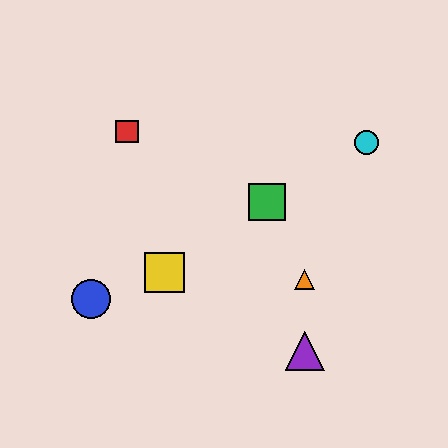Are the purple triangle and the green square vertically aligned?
No, the purple triangle is at x≈305 and the green square is at x≈267.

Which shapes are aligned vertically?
The purple triangle, the orange triangle are aligned vertically.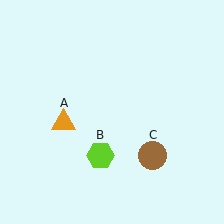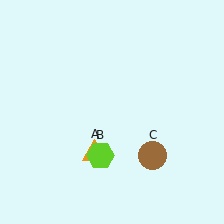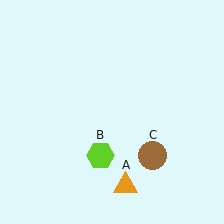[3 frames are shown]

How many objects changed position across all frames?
1 object changed position: orange triangle (object A).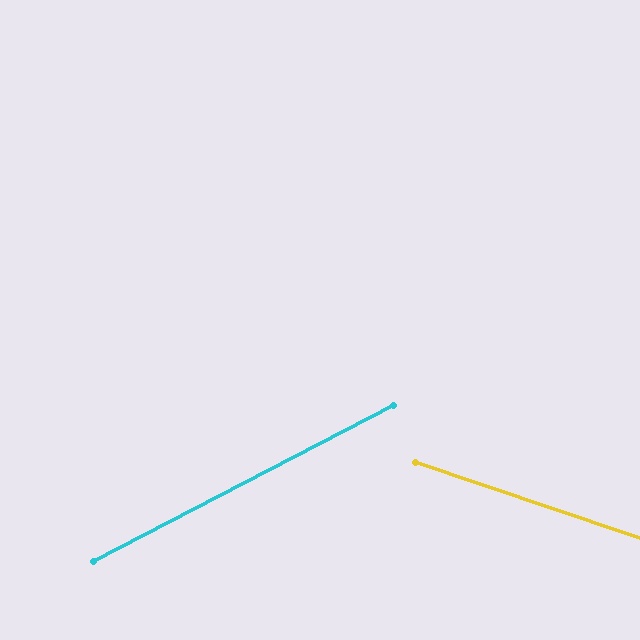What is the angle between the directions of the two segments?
Approximately 46 degrees.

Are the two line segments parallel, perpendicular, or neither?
Neither parallel nor perpendicular — they differ by about 46°.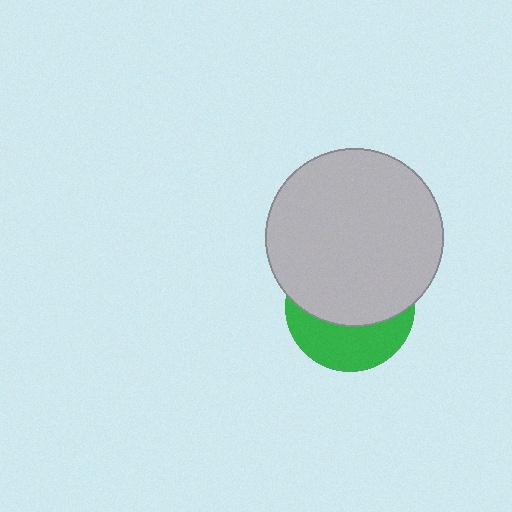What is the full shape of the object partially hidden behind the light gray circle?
The partially hidden object is a green circle.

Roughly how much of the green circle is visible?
A small part of it is visible (roughly 39%).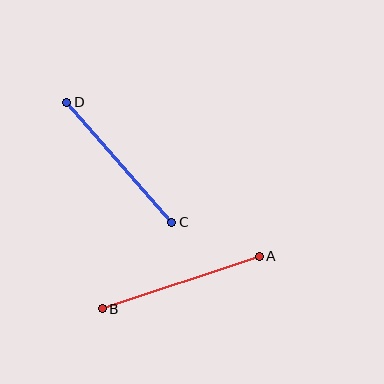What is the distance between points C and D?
The distance is approximately 159 pixels.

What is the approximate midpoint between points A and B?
The midpoint is at approximately (181, 283) pixels.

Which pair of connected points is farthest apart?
Points A and B are farthest apart.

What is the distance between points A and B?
The distance is approximately 165 pixels.